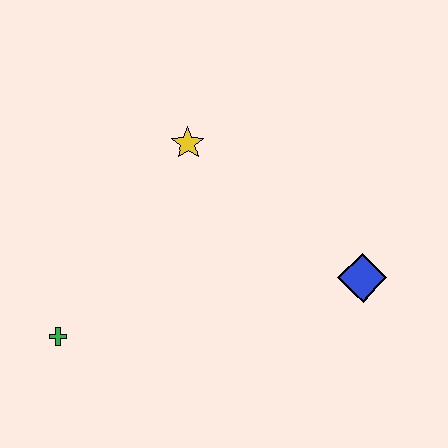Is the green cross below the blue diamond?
Yes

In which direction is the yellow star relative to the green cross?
The yellow star is above the green cross.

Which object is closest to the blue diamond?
The yellow star is closest to the blue diamond.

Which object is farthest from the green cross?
The blue diamond is farthest from the green cross.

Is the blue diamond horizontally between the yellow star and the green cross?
No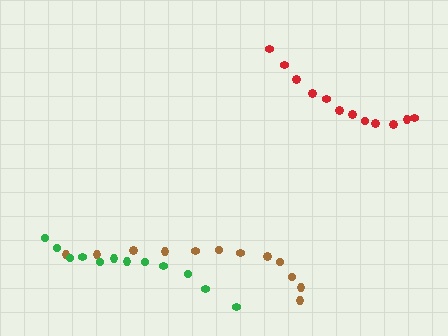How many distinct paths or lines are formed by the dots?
There are 3 distinct paths.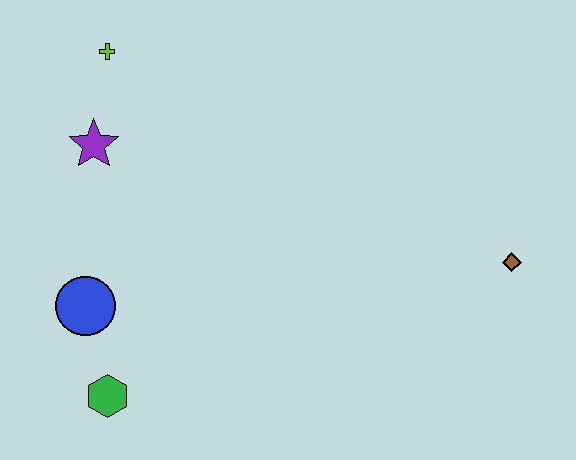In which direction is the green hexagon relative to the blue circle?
The green hexagon is below the blue circle.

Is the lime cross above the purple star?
Yes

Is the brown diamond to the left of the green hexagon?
No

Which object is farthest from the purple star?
The brown diamond is farthest from the purple star.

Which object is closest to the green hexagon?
The blue circle is closest to the green hexagon.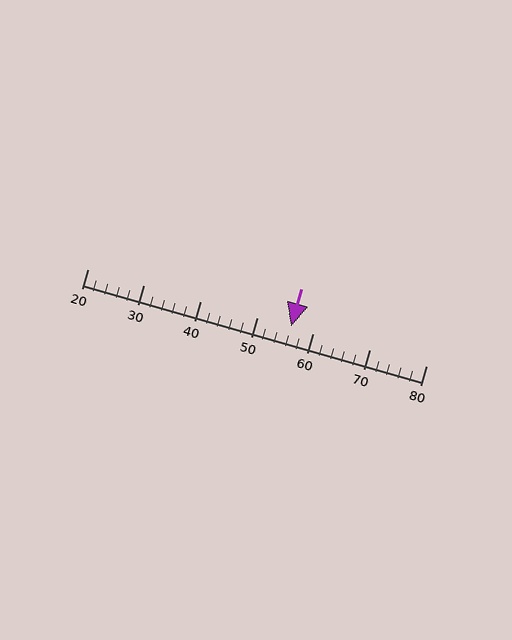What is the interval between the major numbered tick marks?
The major tick marks are spaced 10 units apart.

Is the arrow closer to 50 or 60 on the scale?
The arrow is closer to 60.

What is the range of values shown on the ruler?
The ruler shows values from 20 to 80.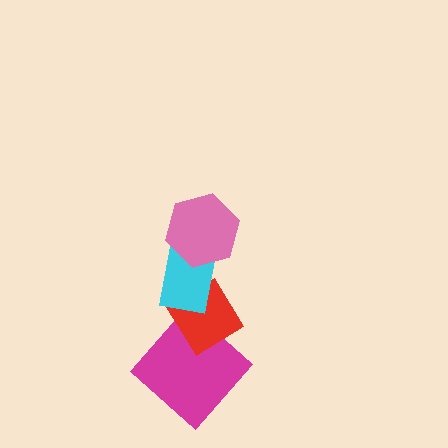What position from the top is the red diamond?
The red diamond is 3rd from the top.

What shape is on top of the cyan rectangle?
The pink hexagon is on top of the cyan rectangle.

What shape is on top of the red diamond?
The cyan rectangle is on top of the red diamond.